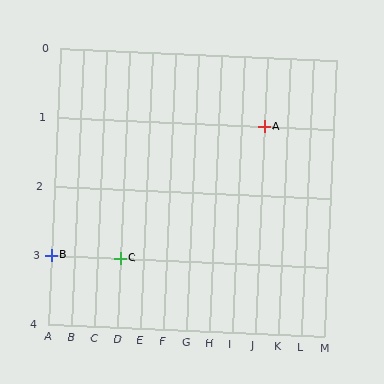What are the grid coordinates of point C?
Point C is at grid coordinates (D, 3).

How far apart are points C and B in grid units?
Points C and B are 3 columns apart.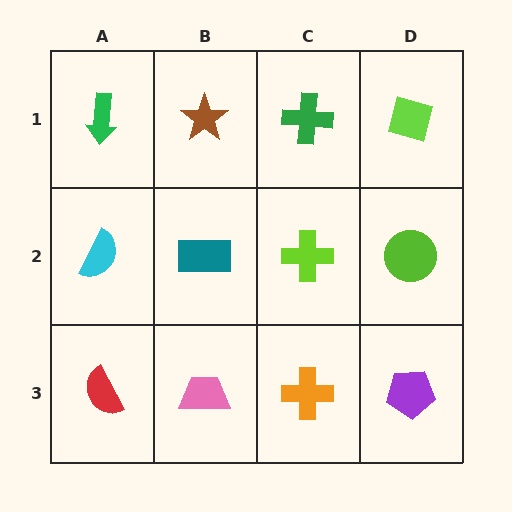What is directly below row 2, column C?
An orange cross.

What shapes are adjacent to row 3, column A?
A cyan semicircle (row 2, column A), a pink trapezoid (row 3, column B).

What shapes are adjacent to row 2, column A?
A green arrow (row 1, column A), a red semicircle (row 3, column A), a teal rectangle (row 2, column B).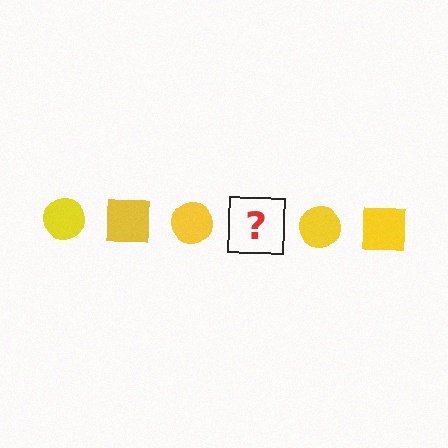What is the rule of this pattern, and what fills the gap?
The rule is that the pattern cycles through circle, square shapes in yellow. The gap should be filled with a yellow square.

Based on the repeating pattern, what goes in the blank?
The blank should be a yellow square.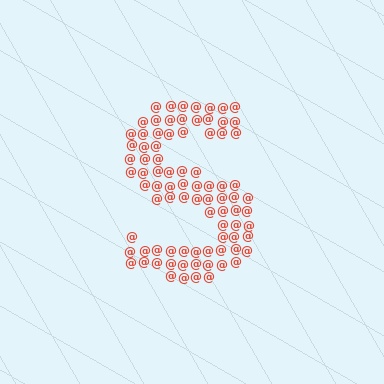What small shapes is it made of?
It is made of small at signs.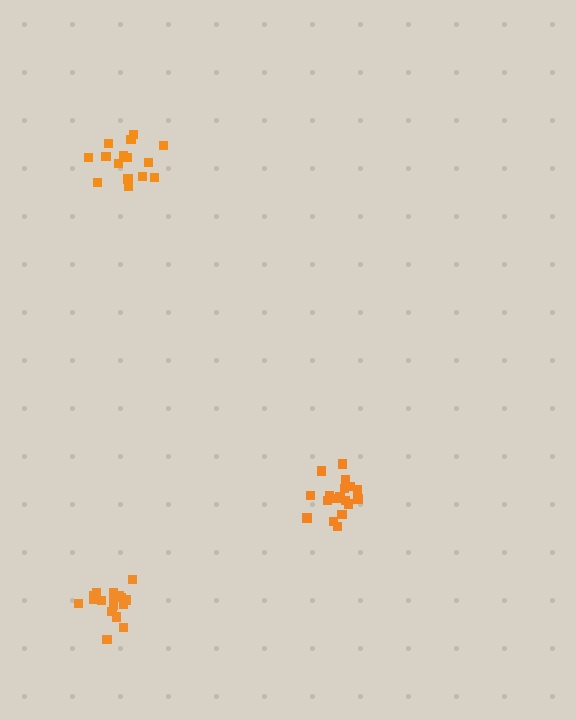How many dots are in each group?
Group 1: 18 dots, Group 2: 15 dots, Group 3: 17 dots (50 total).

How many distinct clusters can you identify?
There are 3 distinct clusters.